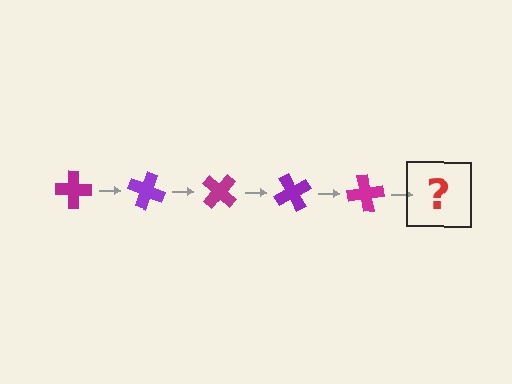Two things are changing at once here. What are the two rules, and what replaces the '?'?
The two rules are that it rotates 20 degrees each step and the color cycles through magenta and purple. The '?' should be a purple cross, rotated 100 degrees from the start.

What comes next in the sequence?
The next element should be a purple cross, rotated 100 degrees from the start.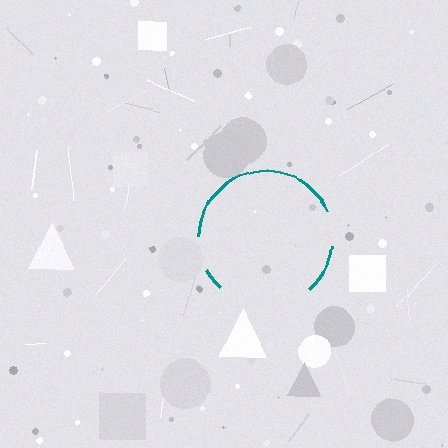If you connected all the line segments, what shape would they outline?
They would outline a circle.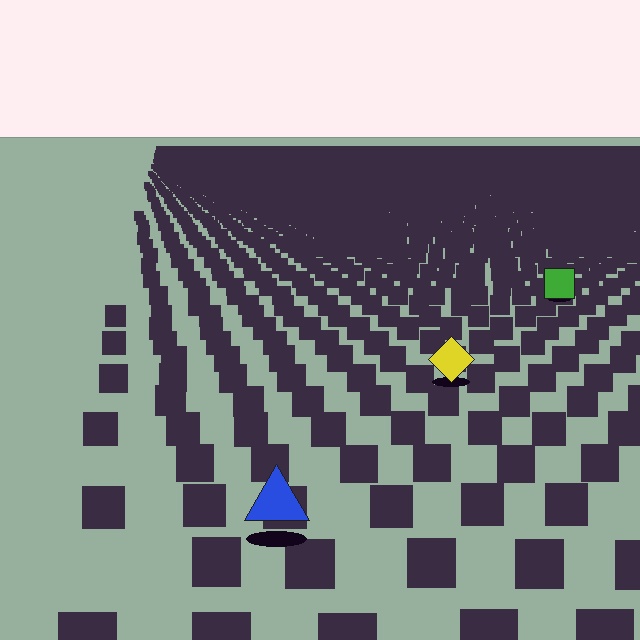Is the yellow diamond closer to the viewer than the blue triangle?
No. The blue triangle is closer — you can tell from the texture gradient: the ground texture is coarser near it.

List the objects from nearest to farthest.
From nearest to farthest: the blue triangle, the yellow diamond, the green square.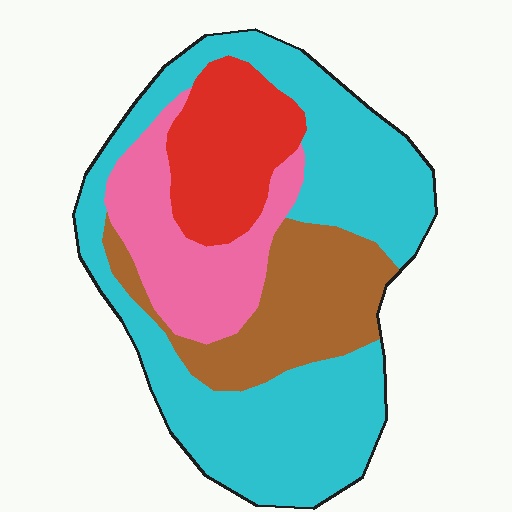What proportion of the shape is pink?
Pink covers roughly 15% of the shape.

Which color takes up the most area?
Cyan, at roughly 50%.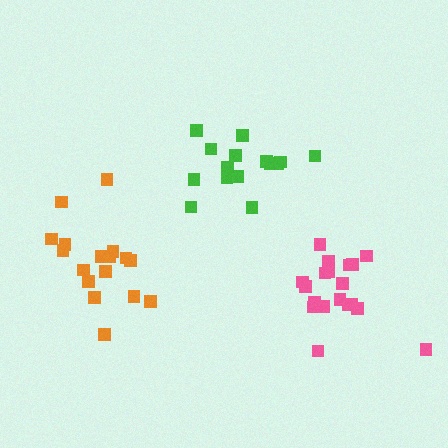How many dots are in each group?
Group 1: 17 dots, Group 2: 16 dots, Group 3: 19 dots (52 total).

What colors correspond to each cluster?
The clusters are colored: orange, green, pink.